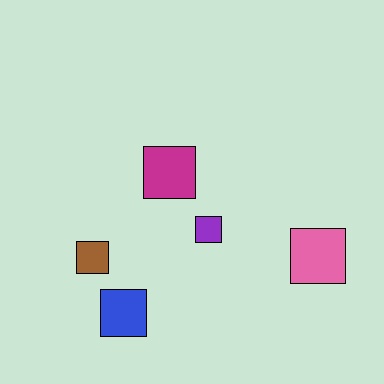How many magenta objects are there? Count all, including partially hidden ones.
There is 1 magenta object.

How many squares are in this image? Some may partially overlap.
There are 5 squares.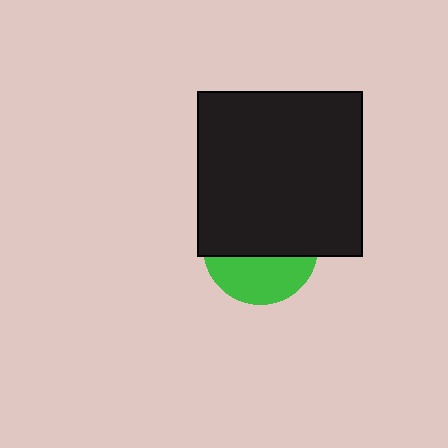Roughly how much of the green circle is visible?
A small part of it is visible (roughly 38%).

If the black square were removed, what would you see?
You would see the complete green circle.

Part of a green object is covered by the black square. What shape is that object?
It is a circle.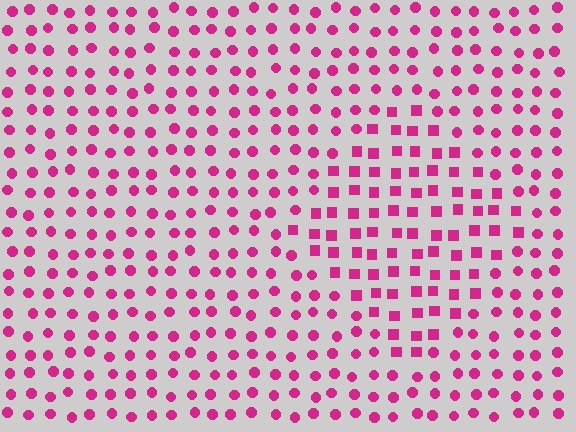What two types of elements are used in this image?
The image uses squares inside the diamond region and circles outside it.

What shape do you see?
I see a diamond.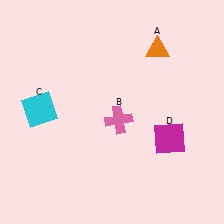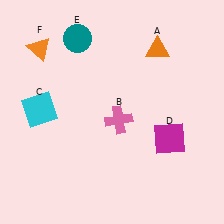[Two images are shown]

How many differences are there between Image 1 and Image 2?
There are 2 differences between the two images.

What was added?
A teal circle (E), an orange triangle (F) were added in Image 2.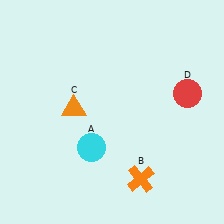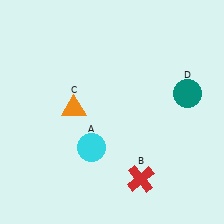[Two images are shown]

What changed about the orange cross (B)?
In Image 1, B is orange. In Image 2, it changed to red.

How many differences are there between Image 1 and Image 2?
There are 2 differences between the two images.